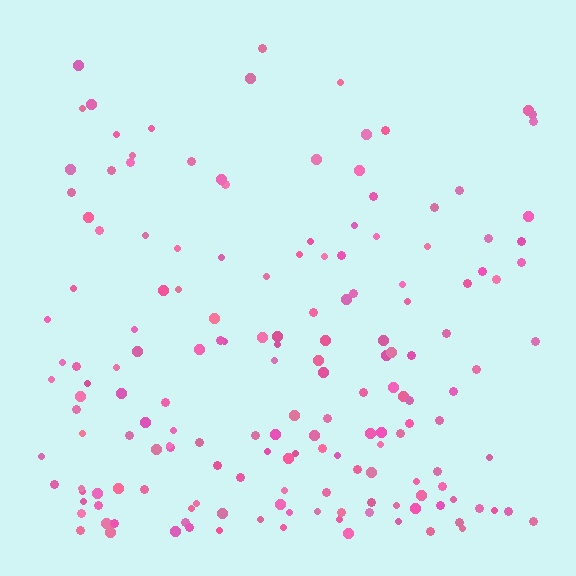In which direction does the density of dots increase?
From top to bottom, with the bottom side densest.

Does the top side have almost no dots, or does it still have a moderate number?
Still a moderate number, just noticeably fewer than the bottom.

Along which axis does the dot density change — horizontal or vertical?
Vertical.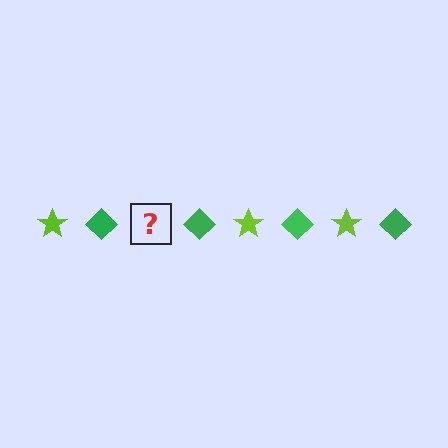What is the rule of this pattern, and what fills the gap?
The rule is that the pattern alternates between lime star and green diamond. The gap should be filled with a lime star.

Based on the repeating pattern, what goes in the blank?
The blank should be a lime star.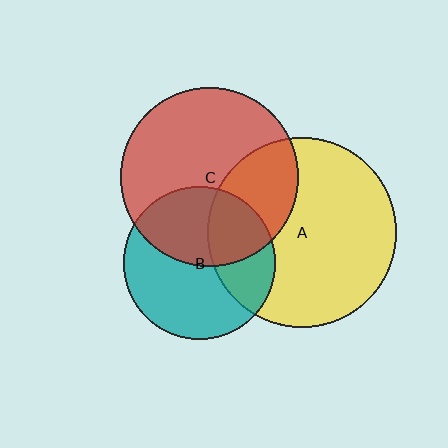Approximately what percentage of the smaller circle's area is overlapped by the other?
Approximately 30%.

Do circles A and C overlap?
Yes.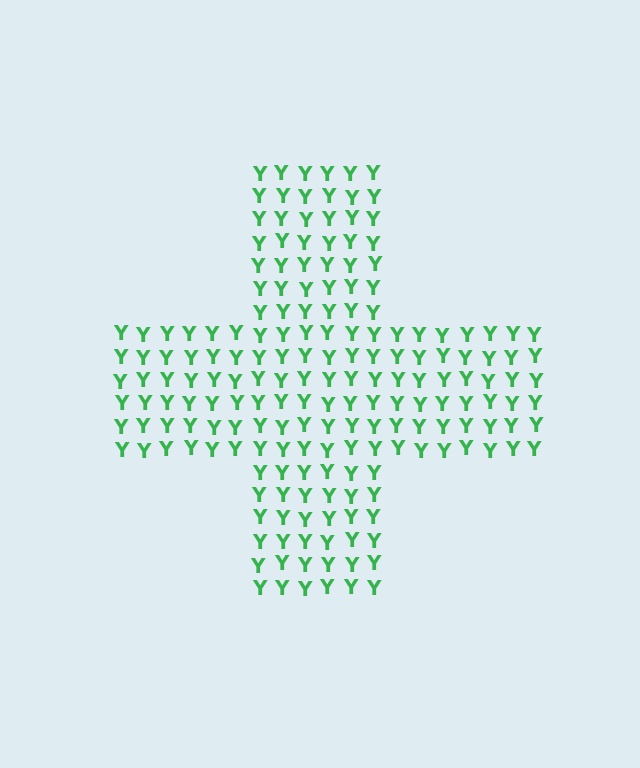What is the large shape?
The large shape is a cross.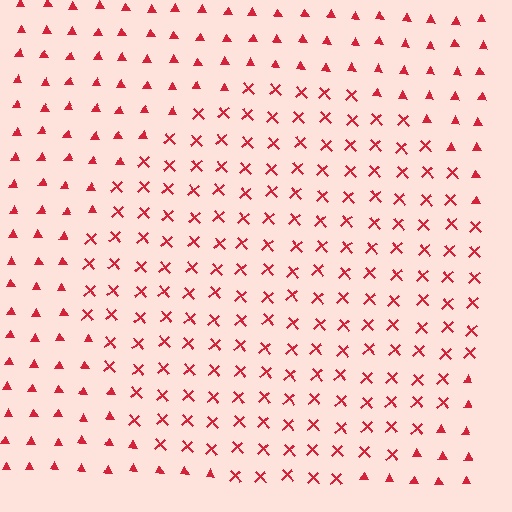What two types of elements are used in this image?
The image uses X marks inside the circle region and triangles outside it.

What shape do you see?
I see a circle.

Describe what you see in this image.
The image is filled with small red elements arranged in a uniform grid. A circle-shaped region contains X marks, while the surrounding area contains triangles. The boundary is defined purely by the change in element shape.